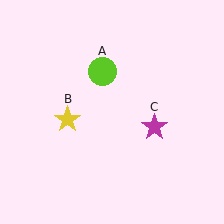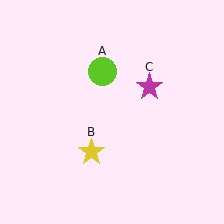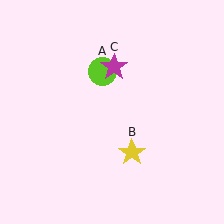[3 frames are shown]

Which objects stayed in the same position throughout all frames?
Lime circle (object A) remained stationary.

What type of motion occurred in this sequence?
The yellow star (object B), magenta star (object C) rotated counterclockwise around the center of the scene.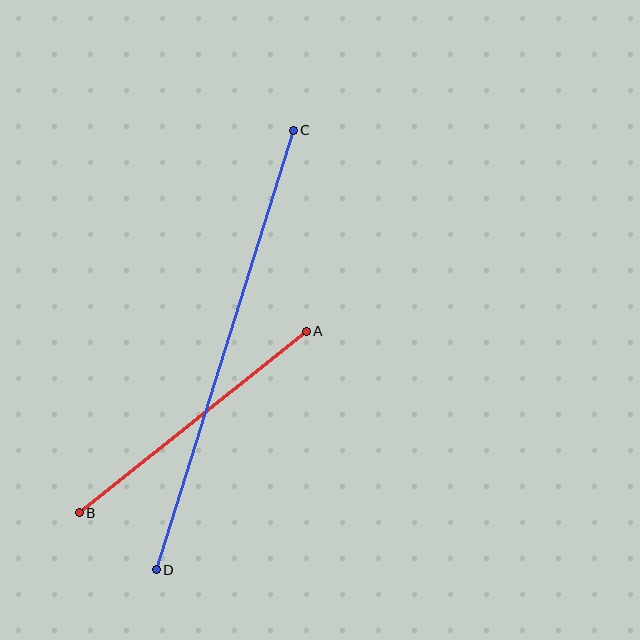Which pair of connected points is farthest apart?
Points C and D are farthest apart.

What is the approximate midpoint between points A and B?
The midpoint is at approximately (193, 422) pixels.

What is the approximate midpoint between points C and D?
The midpoint is at approximately (225, 350) pixels.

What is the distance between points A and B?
The distance is approximately 291 pixels.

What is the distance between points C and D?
The distance is approximately 460 pixels.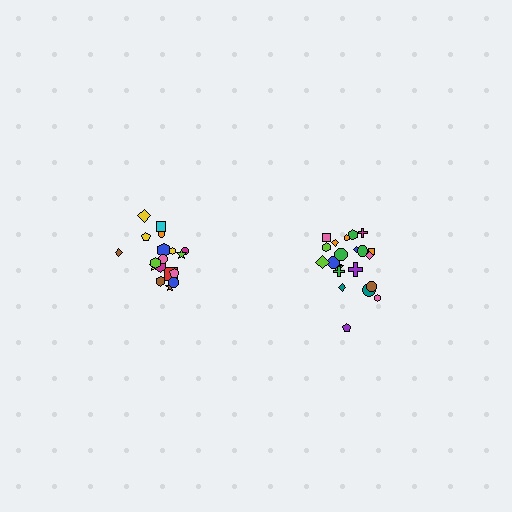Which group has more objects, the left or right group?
The right group.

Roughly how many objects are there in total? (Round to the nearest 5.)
Roughly 40 objects in total.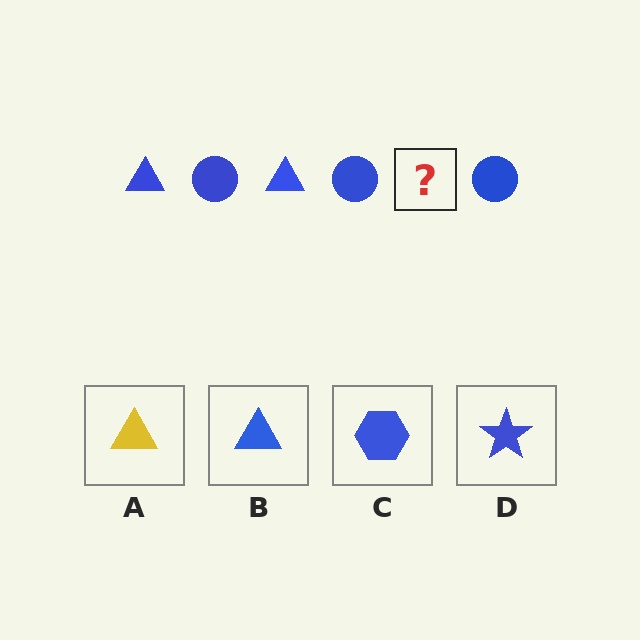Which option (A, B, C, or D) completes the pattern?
B.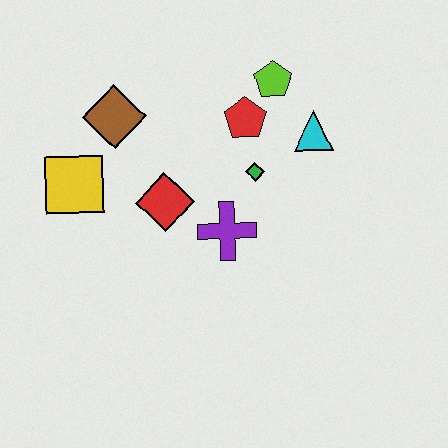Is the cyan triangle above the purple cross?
Yes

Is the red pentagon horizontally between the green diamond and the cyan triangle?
No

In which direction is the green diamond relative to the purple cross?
The green diamond is above the purple cross.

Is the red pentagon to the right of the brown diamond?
Yes